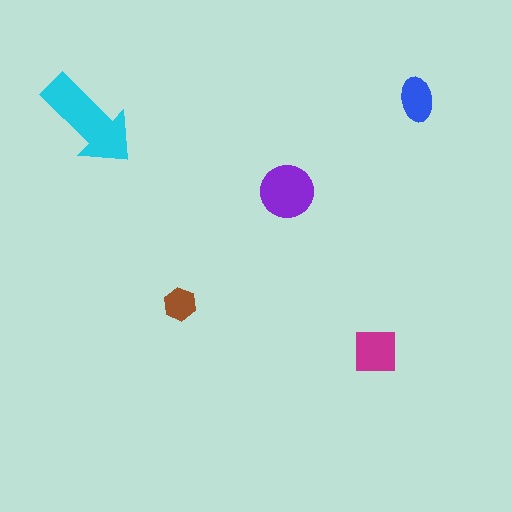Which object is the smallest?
The brown hexagon.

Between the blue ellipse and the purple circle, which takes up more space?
The purple circle.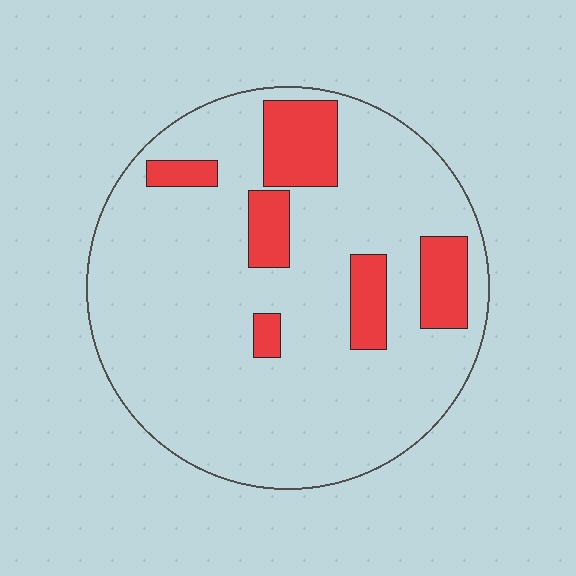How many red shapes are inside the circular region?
6.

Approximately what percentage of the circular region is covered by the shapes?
Approximately 15%.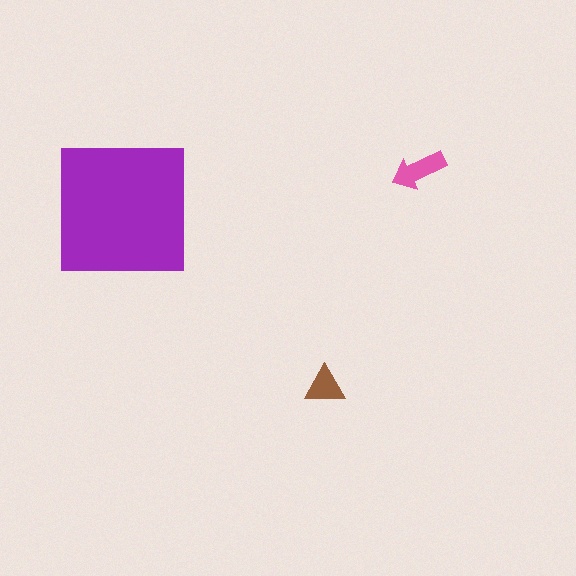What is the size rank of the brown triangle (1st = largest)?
3rd.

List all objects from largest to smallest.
The purple square, the pink arrow, the brown triangle.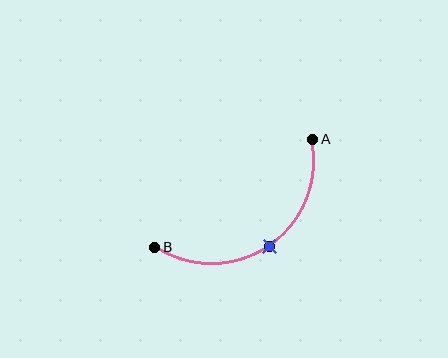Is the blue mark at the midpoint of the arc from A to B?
Yes. The blue mark lies on the arc at equal arc-length from both A and B — it is the arc midpoint.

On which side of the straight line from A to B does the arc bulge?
The arc bulges below and to the right of the straight line connecting A and B.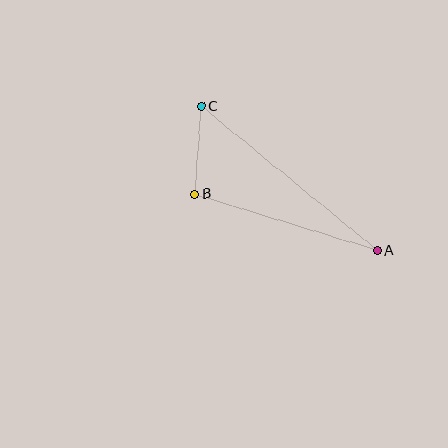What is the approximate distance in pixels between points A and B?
The distance between A and B is approximately 191 pixels.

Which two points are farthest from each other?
Points A and C are farthest from each other.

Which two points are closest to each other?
Points B and C are closest to each other.